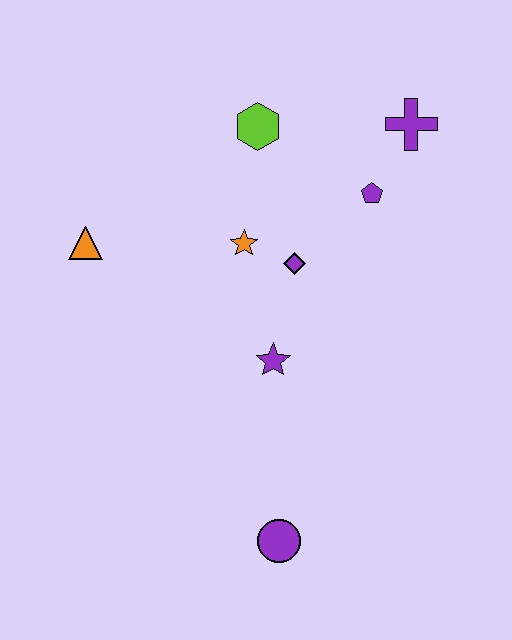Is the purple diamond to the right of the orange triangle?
Yes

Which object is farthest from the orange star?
The purple circle is farthest from the orange star.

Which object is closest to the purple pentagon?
The purple cross is closest to the purple pentagon.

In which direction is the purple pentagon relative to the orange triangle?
The purple pentagon is to the right of the orange triangle.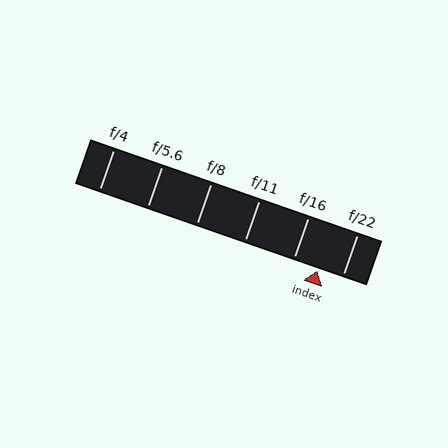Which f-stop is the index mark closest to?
The index mark is closest to f/22.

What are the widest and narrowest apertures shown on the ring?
The widest aperture shown is f/4 and the narrowest is f/22.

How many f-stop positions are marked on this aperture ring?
There are 6 f-stop positions marked.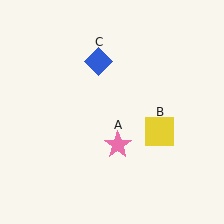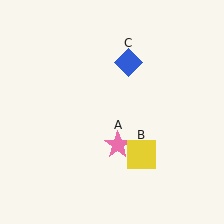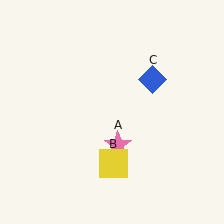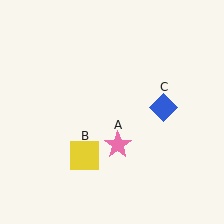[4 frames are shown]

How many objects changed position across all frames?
2 objects changed position: yellow square (object B), blue diamond (object C).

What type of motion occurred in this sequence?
The yellow square (object B), blue diamond (object C) rotated clockwise around the center of the scene.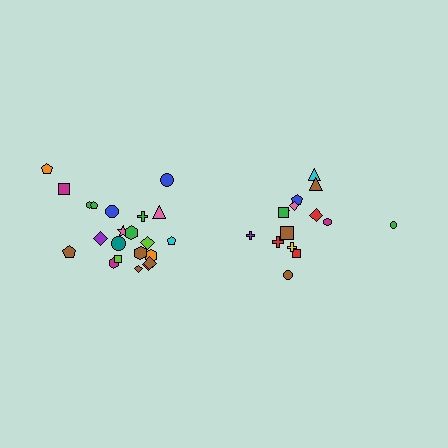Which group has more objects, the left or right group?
The left group.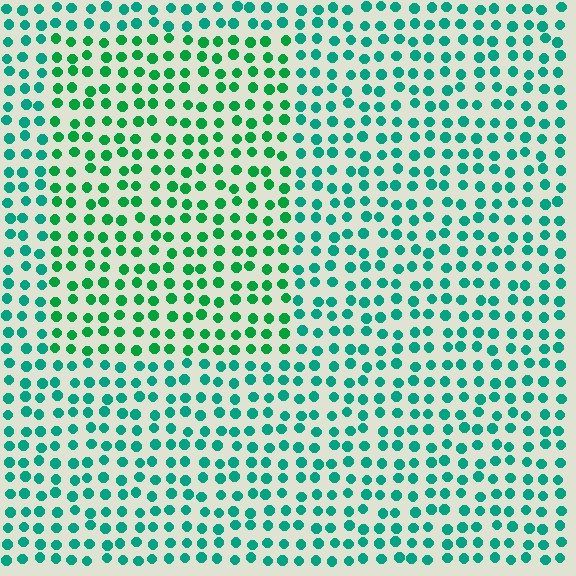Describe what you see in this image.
The image is filled with small teal elements in a uniform arrangement. A rectangle-shaped region is visible where the elements are tinted to a slightly different hue, forming a subtle color boundary.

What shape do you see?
I see a rectangle.